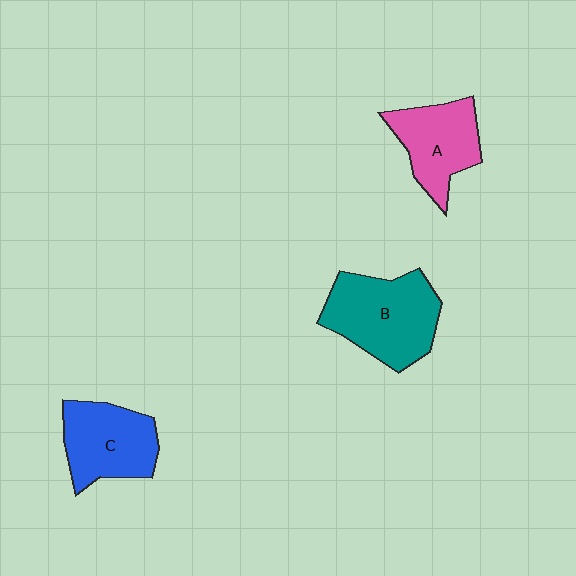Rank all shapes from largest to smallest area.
From largest to smallest: B (teal), C (blue), A (pink).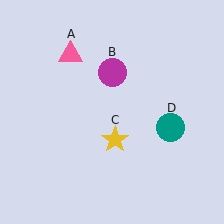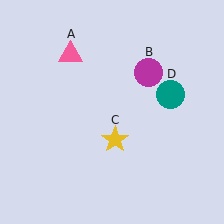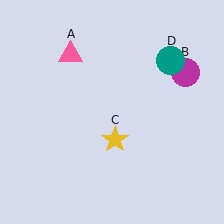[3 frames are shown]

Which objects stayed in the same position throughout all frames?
Pink triangle (object A) and yellow star (object C) remained stationary.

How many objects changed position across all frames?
2 objects changed position: magenta circle (object B), teal circle (object D).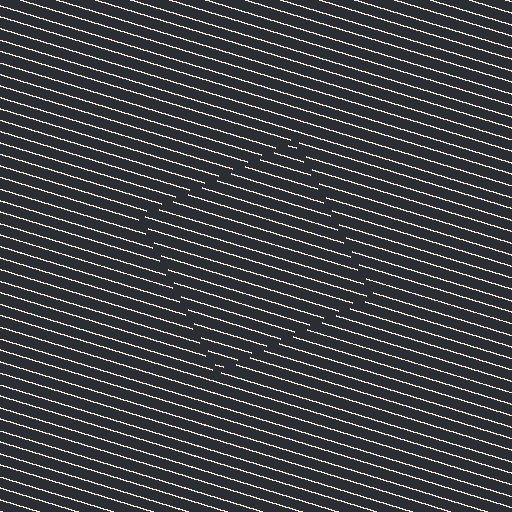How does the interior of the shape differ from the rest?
The interior of the shape contains the same grating, shifted by half a period — the contour is defined by the phase discontinuity where line-ends from the inner and outer gratings abut.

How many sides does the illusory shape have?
4 sides — the line-ends trace a square.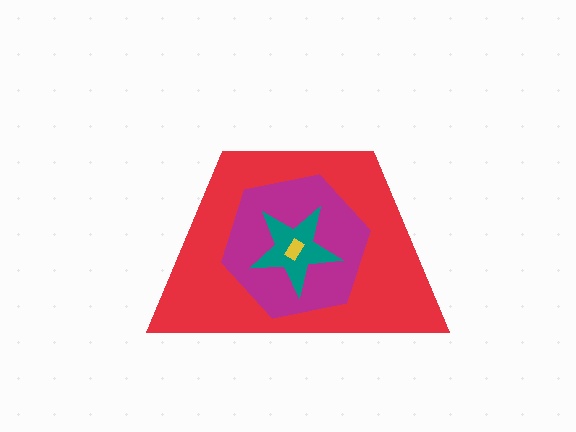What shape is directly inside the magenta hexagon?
The teal star.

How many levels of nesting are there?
4.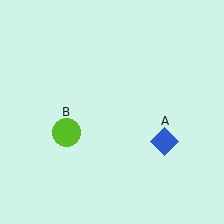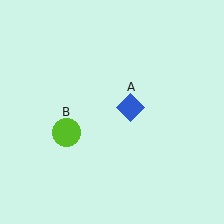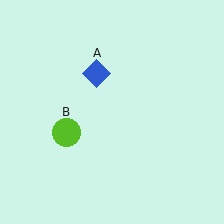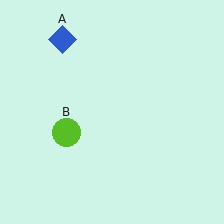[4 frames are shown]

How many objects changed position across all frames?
1 object changed position: blue diamond (object A).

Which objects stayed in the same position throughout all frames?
Lime circle (object B) remained stationary.